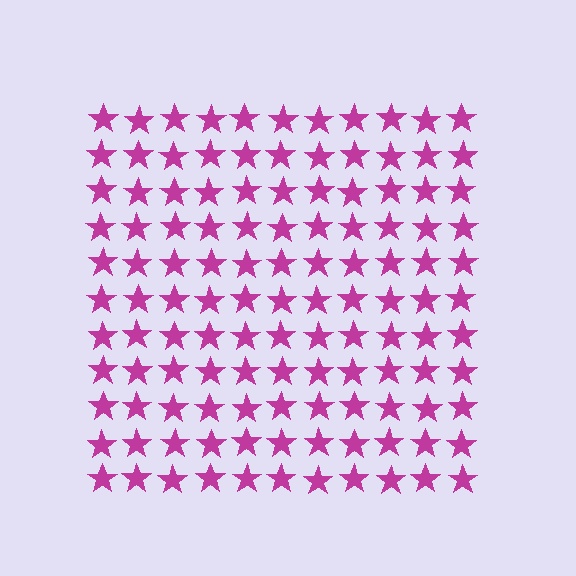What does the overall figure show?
The overall figure shows a square.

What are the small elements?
The small elements are stars.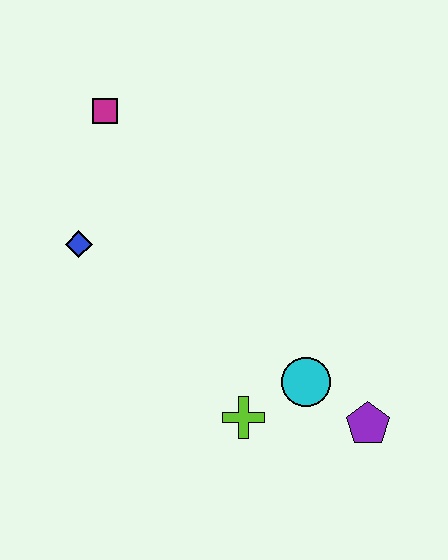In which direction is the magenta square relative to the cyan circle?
The magenta square is above the cyan circle.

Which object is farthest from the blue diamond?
The purple pentagon is farthest from the blue diamond.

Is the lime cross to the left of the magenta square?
No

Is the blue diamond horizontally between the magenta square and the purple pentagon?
No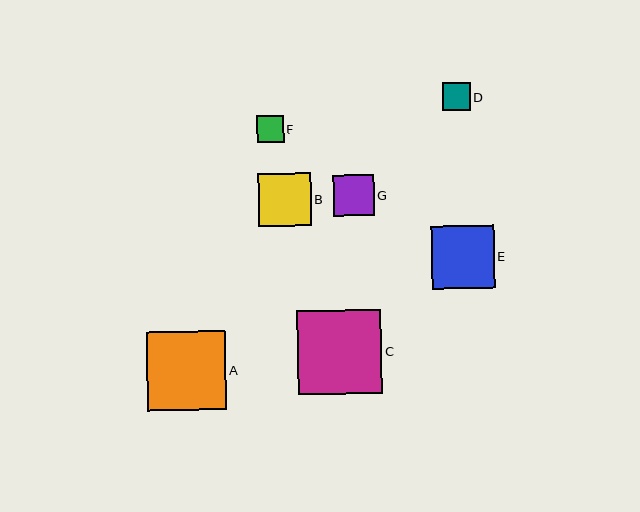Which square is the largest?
Square C is the largest with a size of approximately 84 pixels.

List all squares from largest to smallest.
From largest to smallest: C, A, E, B, G, D, F.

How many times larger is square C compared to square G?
Square C is approximately 2.1 times the size of square G.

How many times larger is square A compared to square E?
Square A is approximately 1.3 times the size of square E.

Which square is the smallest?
Square F is the smallest with a size of approximately 26 pixels.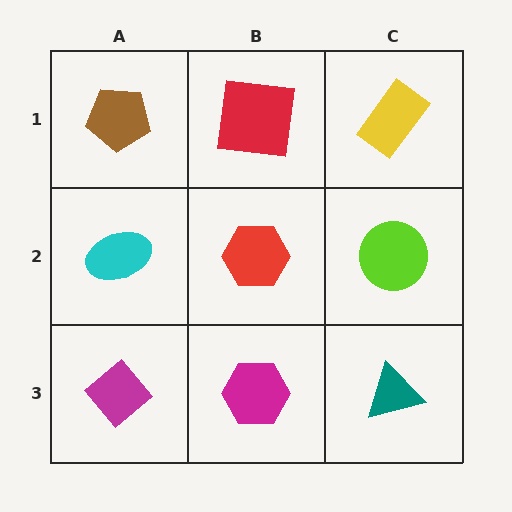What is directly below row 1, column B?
A red hexagon.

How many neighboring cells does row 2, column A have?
3.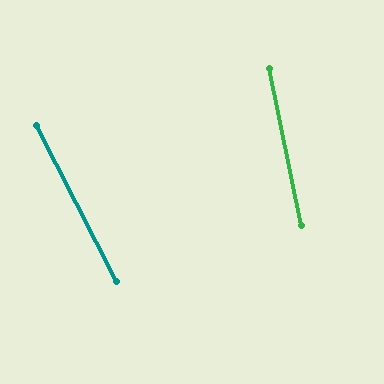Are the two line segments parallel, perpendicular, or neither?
Neither parallel nor perpendicular — they differ by about 16°.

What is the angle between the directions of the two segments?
Approximately 16 degrees.